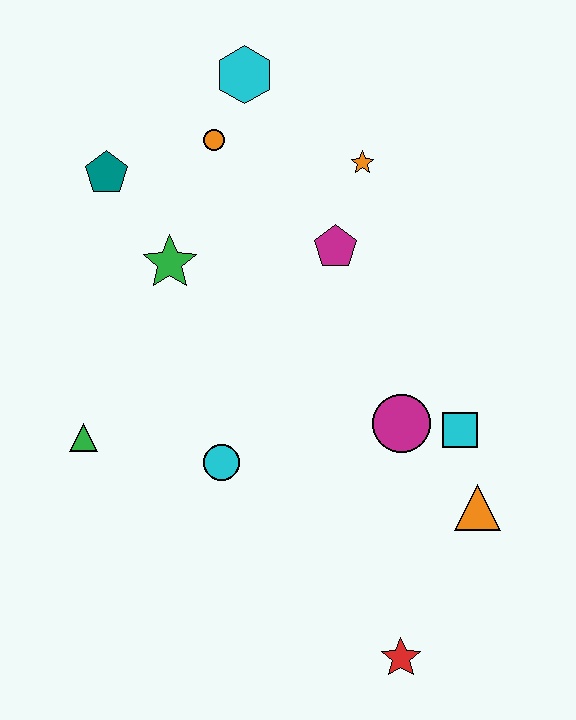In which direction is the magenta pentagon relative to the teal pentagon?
The magenta pentagon is to the right of the teal pentagon.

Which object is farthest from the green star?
The red star is farthest from the green star.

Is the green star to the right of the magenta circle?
No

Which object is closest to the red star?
The orange triangle is closest to the red star.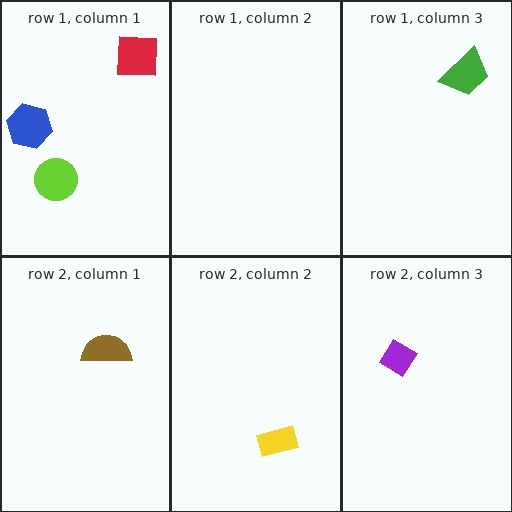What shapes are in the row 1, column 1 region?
The lime circle, the red square, the blue hexagon.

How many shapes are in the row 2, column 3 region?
1.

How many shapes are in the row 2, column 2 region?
1.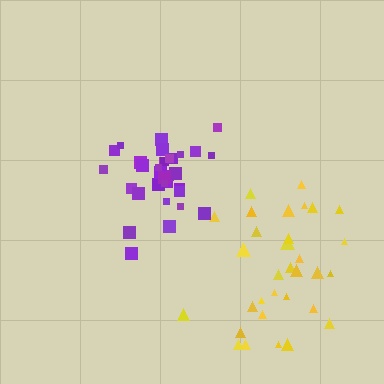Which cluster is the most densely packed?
Purple.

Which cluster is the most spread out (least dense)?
Yellow.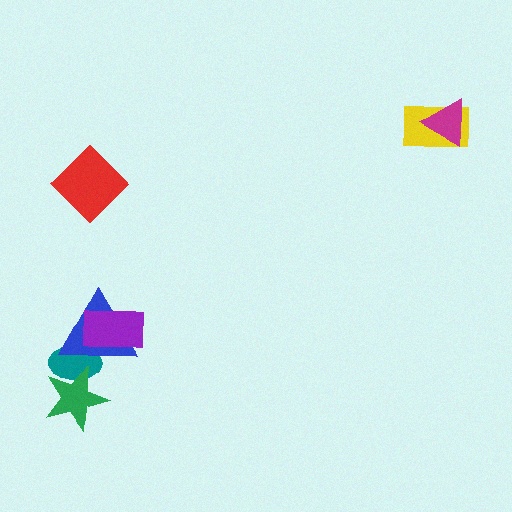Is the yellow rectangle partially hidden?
Yes, it is partially covered by another shape.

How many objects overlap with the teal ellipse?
2 objects overlap with the teal ellipse.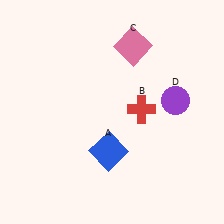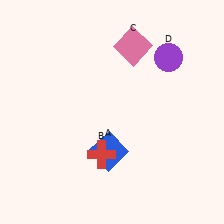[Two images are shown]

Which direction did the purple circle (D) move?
The purple circle (D) moved up.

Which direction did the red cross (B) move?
The red cross (B) moved down.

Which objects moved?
The objects that moved are: the red cross (B), the purple circle (D).